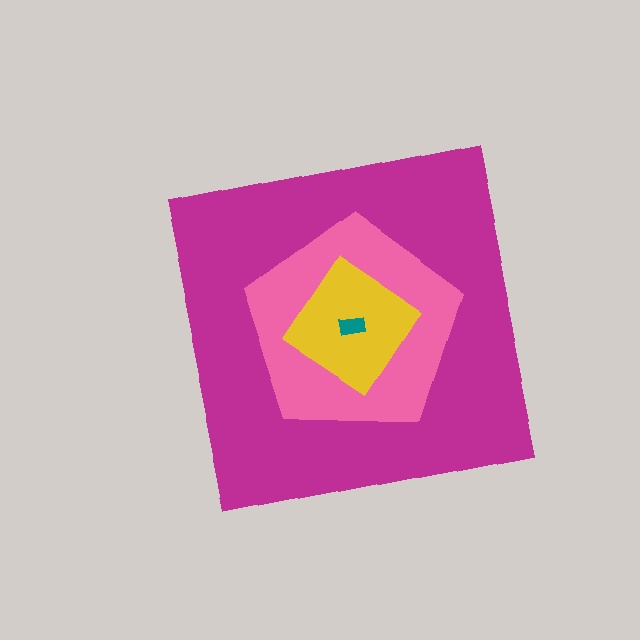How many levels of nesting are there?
4.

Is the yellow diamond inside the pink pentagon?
Yes.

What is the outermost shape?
The magenta square.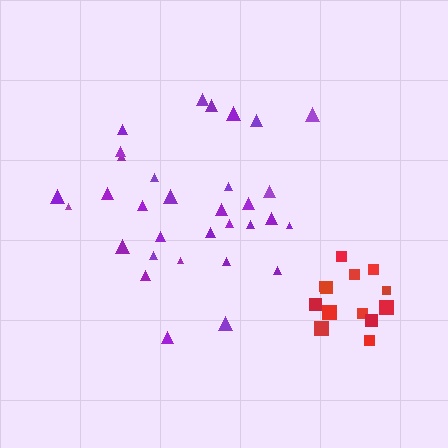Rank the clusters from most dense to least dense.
red, purple.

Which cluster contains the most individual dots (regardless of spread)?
Purple (32).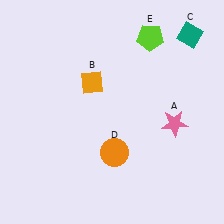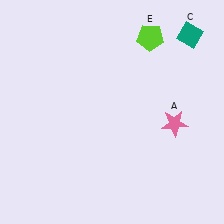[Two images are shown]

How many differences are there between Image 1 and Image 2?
There are 2 differences between the two images.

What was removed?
The orange diamond (B), the orange circle (D) were removed in Image 2.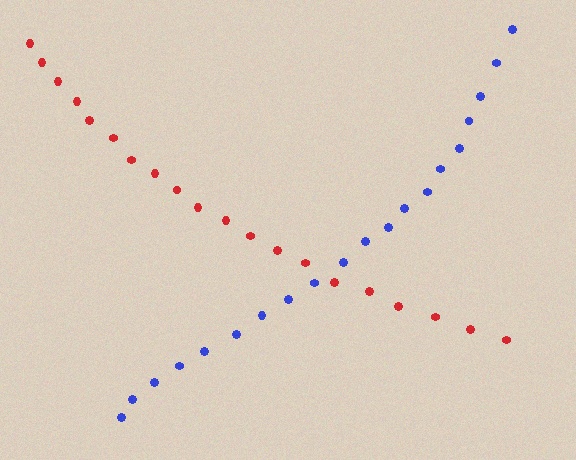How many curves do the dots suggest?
There are 2 distinct paths.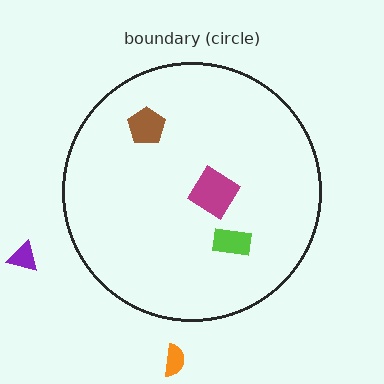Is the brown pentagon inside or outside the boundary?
Inside.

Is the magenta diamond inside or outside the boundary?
Inside.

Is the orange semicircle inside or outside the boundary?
Outside.